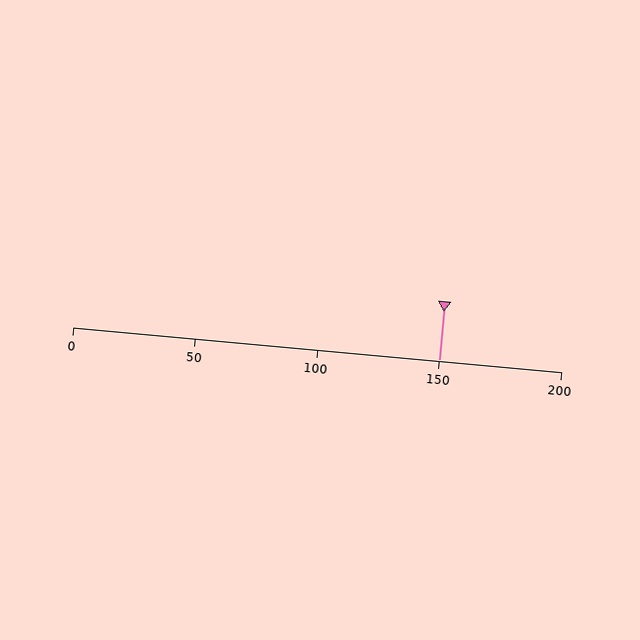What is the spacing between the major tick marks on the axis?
The major ticks are spaced 50 apart.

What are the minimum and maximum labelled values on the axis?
The axis runs from 0 to 200.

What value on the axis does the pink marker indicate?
The marker indicates approximately 150.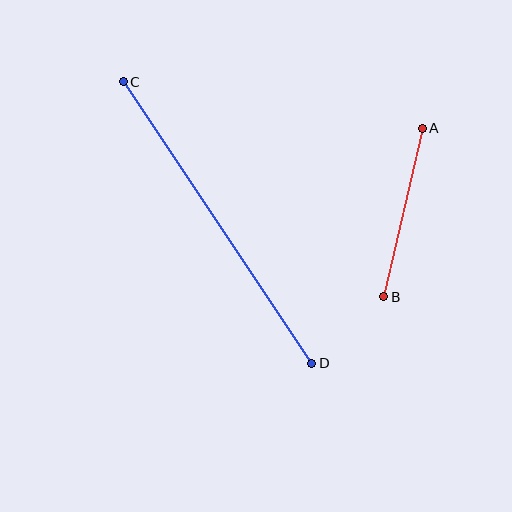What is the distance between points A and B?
The distance is approximately 173 pixels.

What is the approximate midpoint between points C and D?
The midpoint is at approximately (218, 223) pixels.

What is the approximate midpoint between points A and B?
The midpoint is at approximately (403, 212) pixels.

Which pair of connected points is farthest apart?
Points C and D are farthest apart.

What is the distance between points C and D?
The distance is approximately 339 pixels.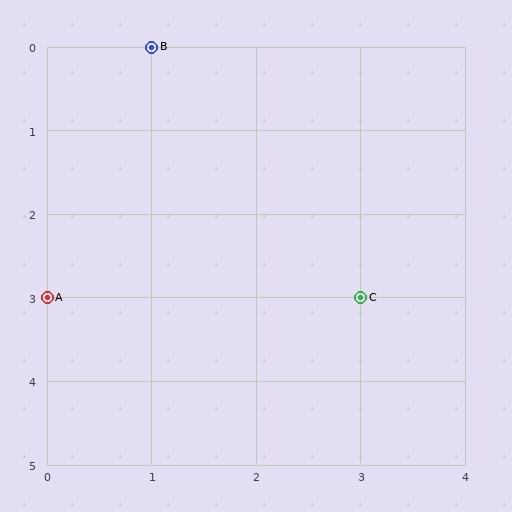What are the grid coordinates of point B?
Point B is at grid coordinates (1, 0).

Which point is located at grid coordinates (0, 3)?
Point A is at (0, 3).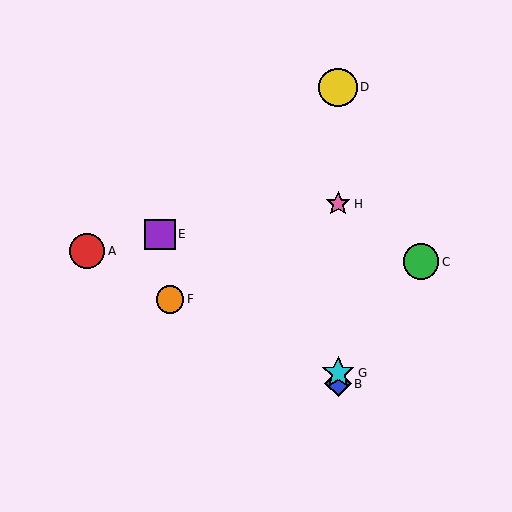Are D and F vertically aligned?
No, D is at x≈338 and F is at x≈170.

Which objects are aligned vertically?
Objects B, D, G, H are aligned vertically.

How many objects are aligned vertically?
4 objects (B, D, G, H) are aligned vertically.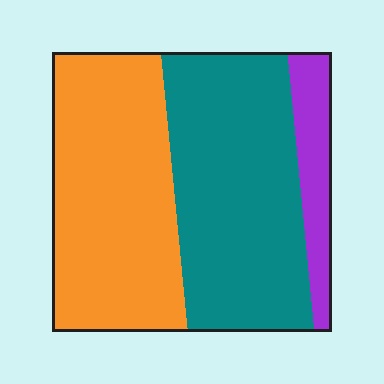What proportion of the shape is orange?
Orange covers about 45% of the shape.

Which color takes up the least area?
Purple, at roughly 10%.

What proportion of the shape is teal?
Teal covers roughly 45% of the shape.